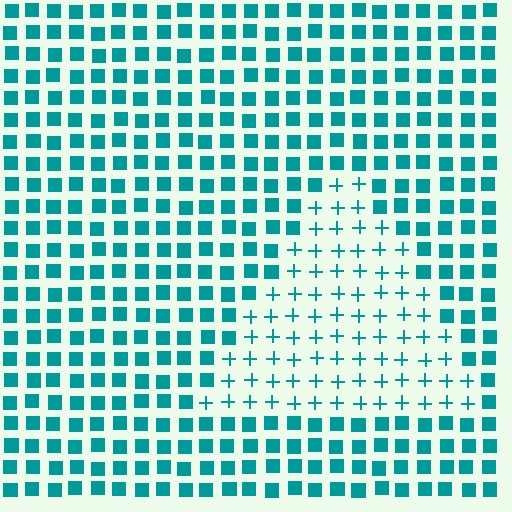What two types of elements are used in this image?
The image uses plus signs inside the triangle region and squares outside it.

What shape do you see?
I see a triangle.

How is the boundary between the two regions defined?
The boundary is defined by a change in element shape: plus signs inside vs. squares outside. All elements share the same color and spacing.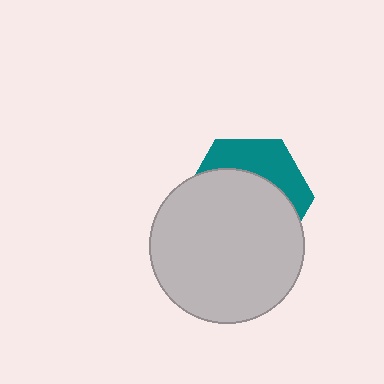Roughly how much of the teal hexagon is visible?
A small part of it is visible (roughly 33%).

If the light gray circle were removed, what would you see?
You would see the complete teal hexagon.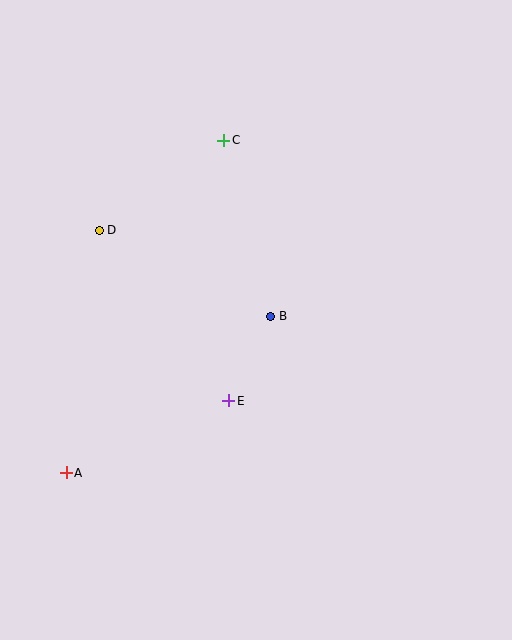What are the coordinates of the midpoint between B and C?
The midpoint between B and C is at (247, 228).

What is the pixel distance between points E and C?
The distance between E and C is 260 pixels.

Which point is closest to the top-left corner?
Point D is closest to the top-left corner.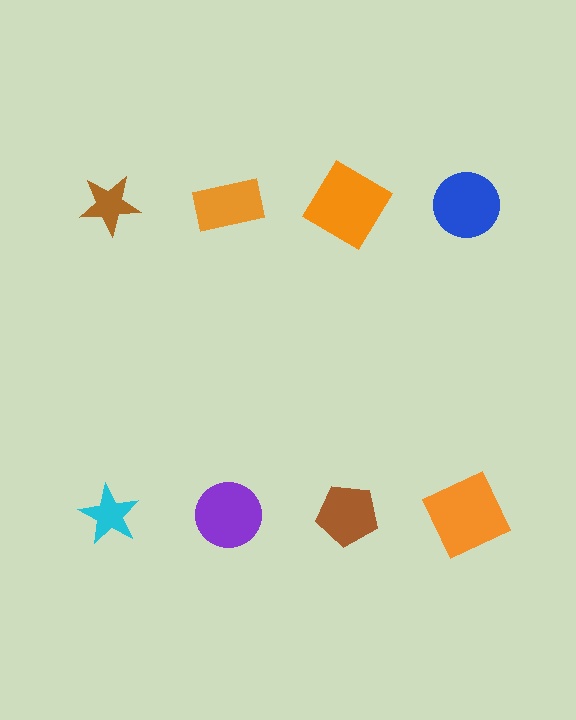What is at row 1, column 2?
An orange rectangle.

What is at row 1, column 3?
An orange diamond.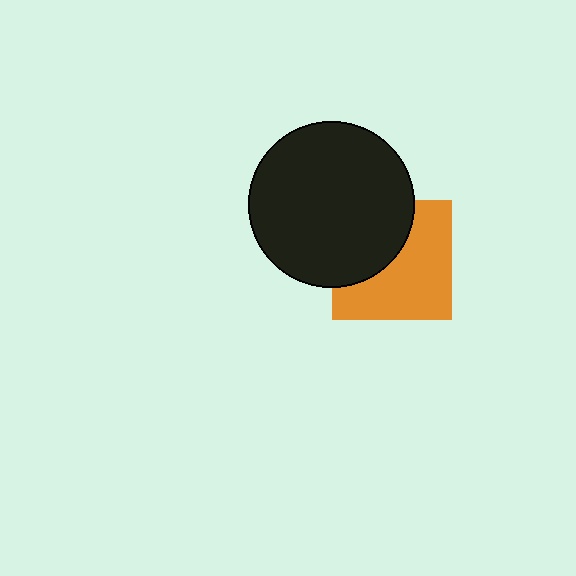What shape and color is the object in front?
The object in front is a black circle.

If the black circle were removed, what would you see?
You would see the complete orange square.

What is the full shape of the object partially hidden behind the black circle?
The partially hidden object is an orange square.